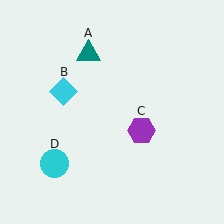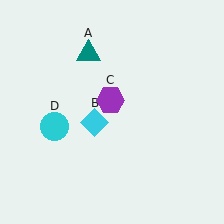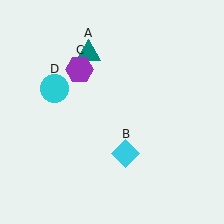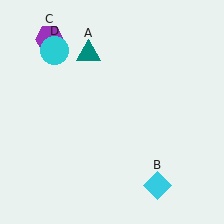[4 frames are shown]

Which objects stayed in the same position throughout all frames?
Teal triangle (object A) remained stationary.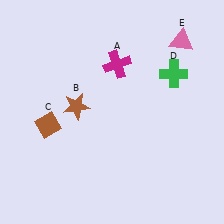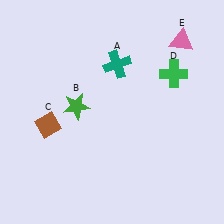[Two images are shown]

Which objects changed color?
A changed from magenta to teal. B changed from brown to green.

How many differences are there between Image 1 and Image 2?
There are 2 differences between the two images.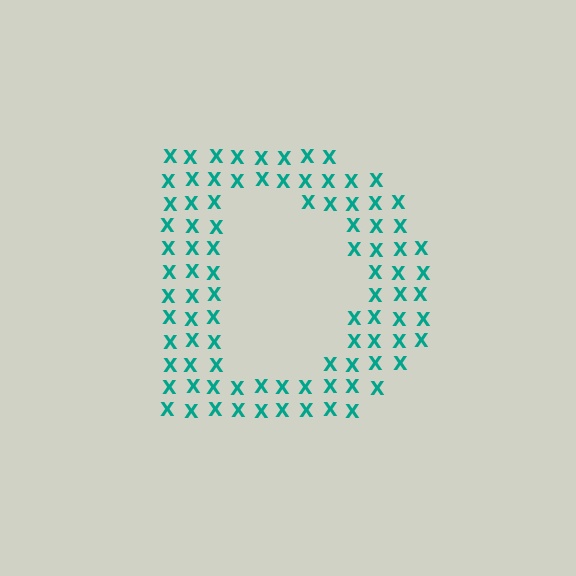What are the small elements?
The small elements are letter X's.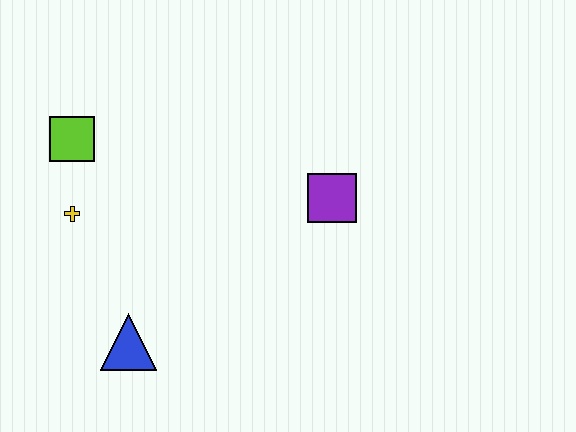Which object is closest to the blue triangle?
The yellow cross is closest to the blue triangle.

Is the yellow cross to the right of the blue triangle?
No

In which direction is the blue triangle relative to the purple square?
The blue triangle is to the left of the purple square.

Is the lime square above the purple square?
Yes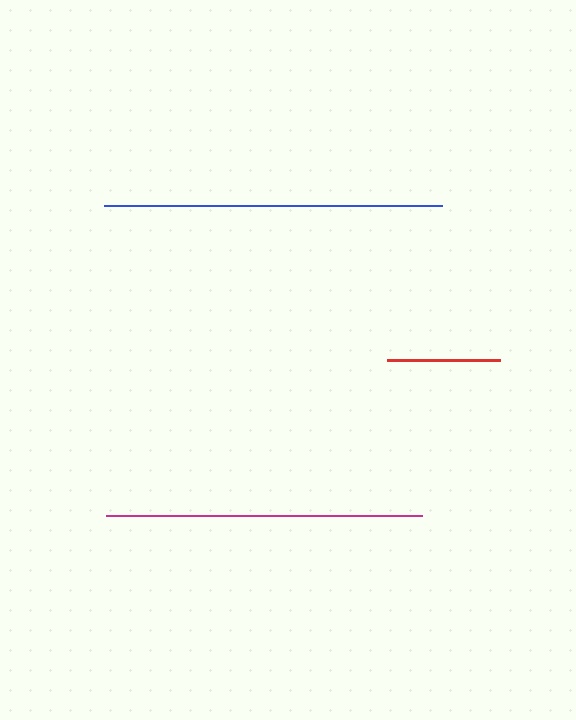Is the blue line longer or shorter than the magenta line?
The blue line is longer than the magenta line.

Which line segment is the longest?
The blue line is the longest at approximately 338 pixels.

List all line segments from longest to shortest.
From longest to shortest: blue, magenta, red.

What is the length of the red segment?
The red segment is approximately 113 pixels long.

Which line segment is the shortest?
The red line is the shortest at approximately 113 pixels.